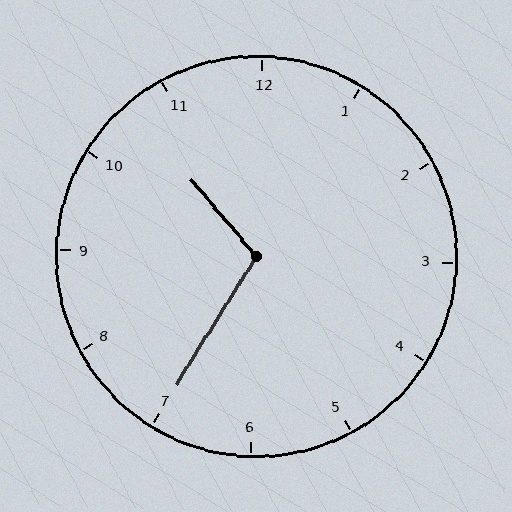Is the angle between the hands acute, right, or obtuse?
It is obtuse.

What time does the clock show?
10:35.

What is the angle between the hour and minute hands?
Approximately 108 degrees.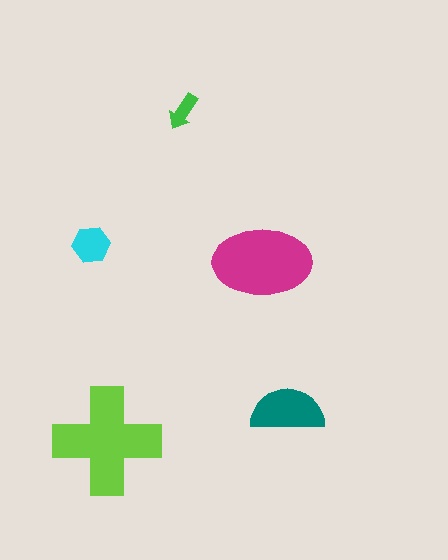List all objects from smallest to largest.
The green arrow, the cyan hexagon, the teal semicircle, the magenta ellipse, the lime cross.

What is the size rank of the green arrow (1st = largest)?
5th.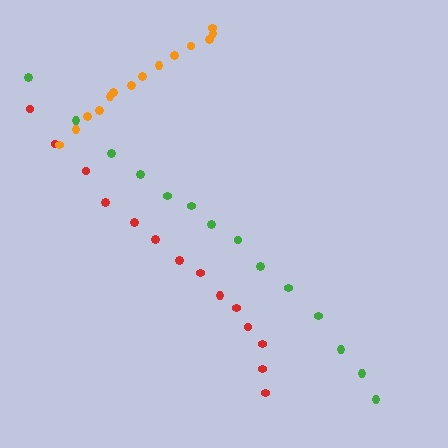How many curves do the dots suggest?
There are 3 distinct paths.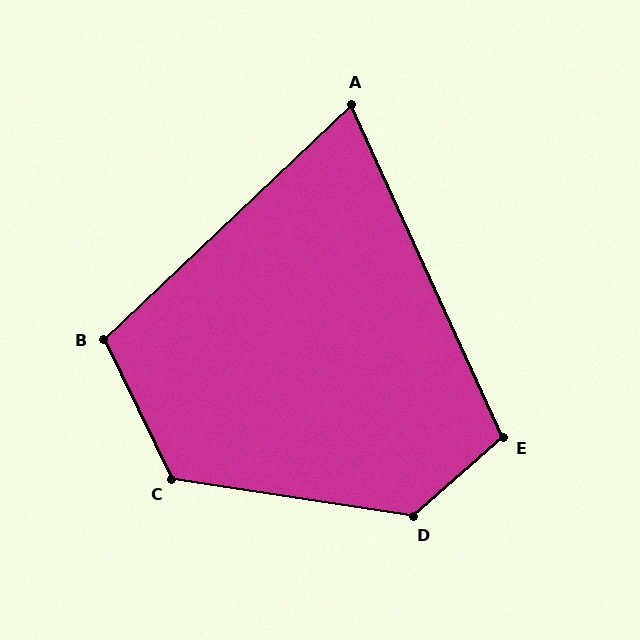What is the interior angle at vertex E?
Approximately 107 degrees (obtuse).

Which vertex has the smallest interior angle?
A, at approximately 71 degrees.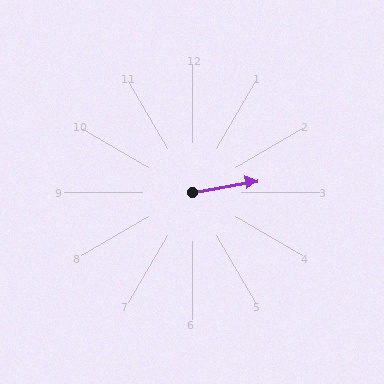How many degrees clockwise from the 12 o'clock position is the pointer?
Approximately 80 degrees.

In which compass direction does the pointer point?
East.